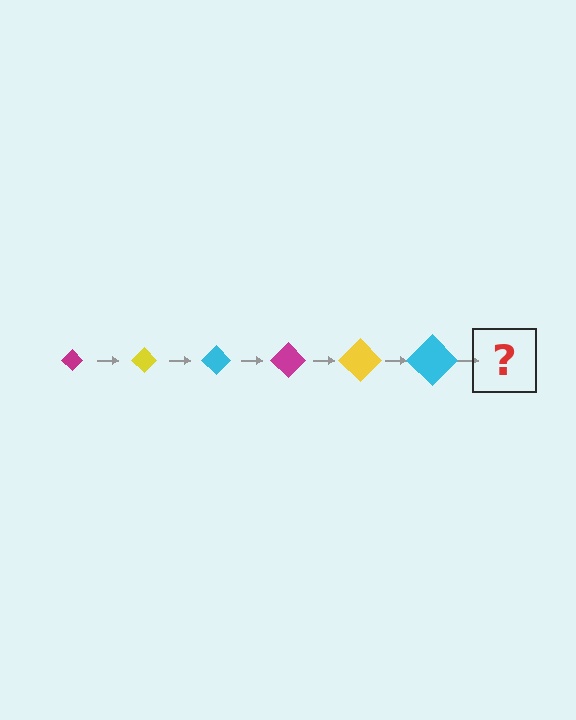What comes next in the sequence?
The next element should be a magenta diamond, larger than the previous one.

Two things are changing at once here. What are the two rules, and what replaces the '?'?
The two rules are that the diamond grows larger each step and the color cycles through magenta, yellow, and cyan. The '?' should be a magenta diamond, larger than the previous one.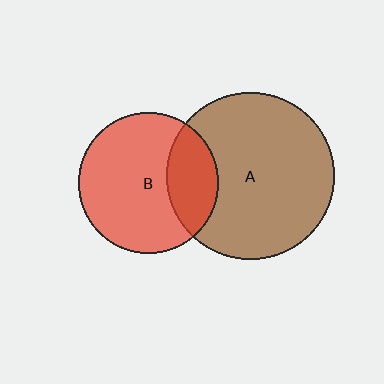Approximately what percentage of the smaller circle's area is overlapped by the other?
Approximately 25%.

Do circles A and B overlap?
Yes.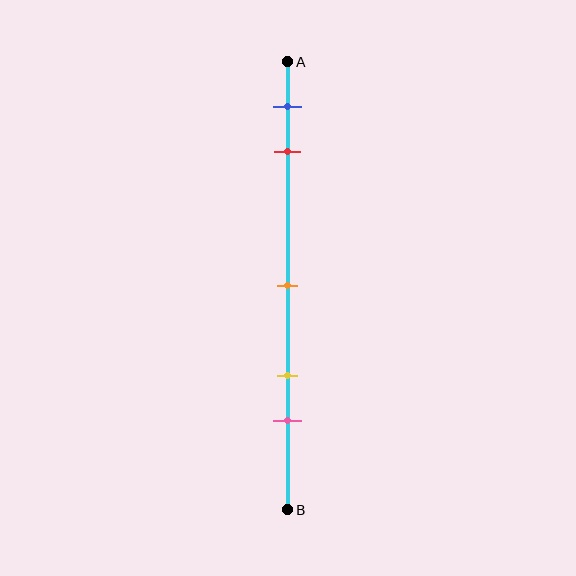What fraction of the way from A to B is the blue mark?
The blue mark is approximately 10% (0.1) of the way from A to B.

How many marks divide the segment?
There are 5 marks dividing the segment.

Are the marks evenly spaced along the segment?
No, the marks are not evenly spaced.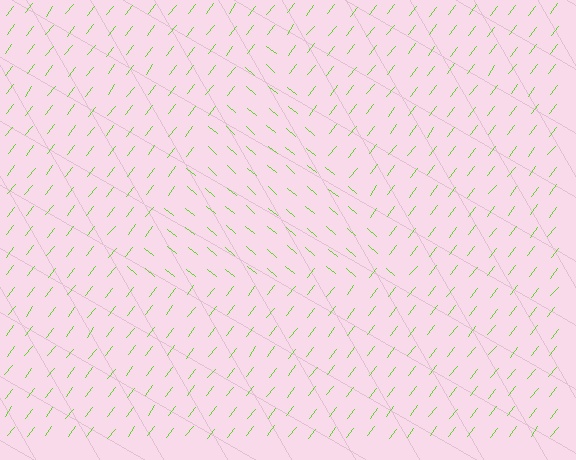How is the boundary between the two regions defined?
The boundary is defined purely by a change in line orientation (approximately 88 degrees difference). All lines are the same color and thickness.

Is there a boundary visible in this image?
Yes, there is a texture boundary formed by a change in line orientation.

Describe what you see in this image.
The image is filled with small lime line segments. A triangle region in the image has lines oriented differently from the surrounding lines, creating a visible texture boundary.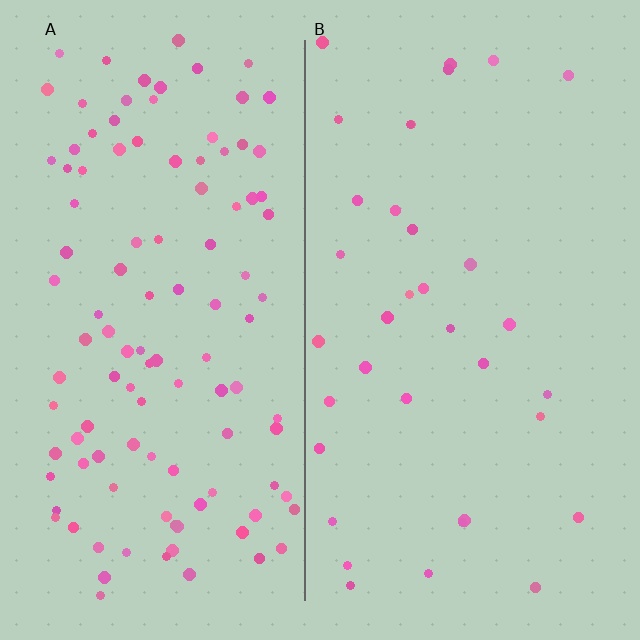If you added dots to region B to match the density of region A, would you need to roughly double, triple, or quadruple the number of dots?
Approximately triple.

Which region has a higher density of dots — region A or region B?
A (the left).